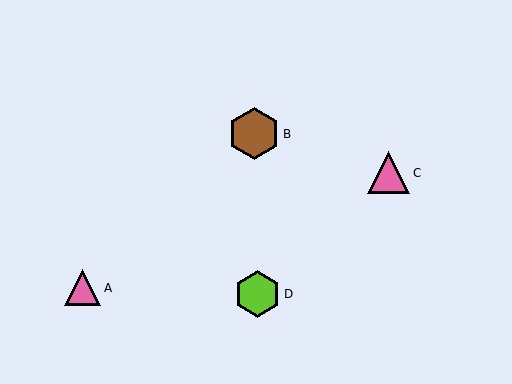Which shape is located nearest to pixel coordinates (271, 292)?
The lime hexagon (labeled D) at (257, 294) is nearest to that location.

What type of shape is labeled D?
Shape D is a lime hexagon.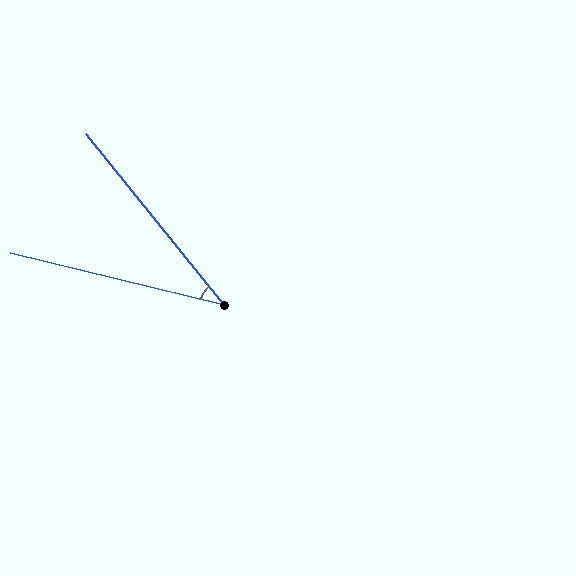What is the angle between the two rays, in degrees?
Approximately 37 degrees.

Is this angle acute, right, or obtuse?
It is acute.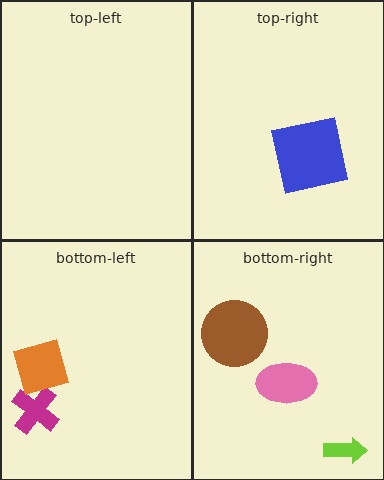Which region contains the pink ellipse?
The bottom-right region.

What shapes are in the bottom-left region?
The magenta cross, the orange diamond.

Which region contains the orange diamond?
The bottom-left region.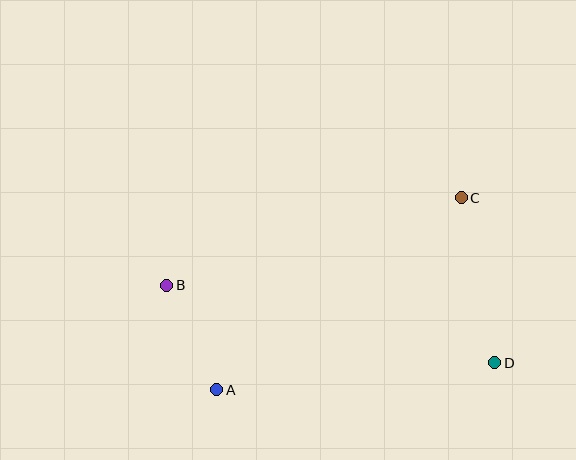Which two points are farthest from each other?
Points B and D are farthest from each other.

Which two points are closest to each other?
Points A and B are closest to each other.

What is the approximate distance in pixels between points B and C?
The distance between B and C is approximately 307 pixels.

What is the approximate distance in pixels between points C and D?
The distance between C and D is approximately 168 pixels.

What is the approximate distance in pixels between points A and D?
The distance between A and D is approximately 279 pixels.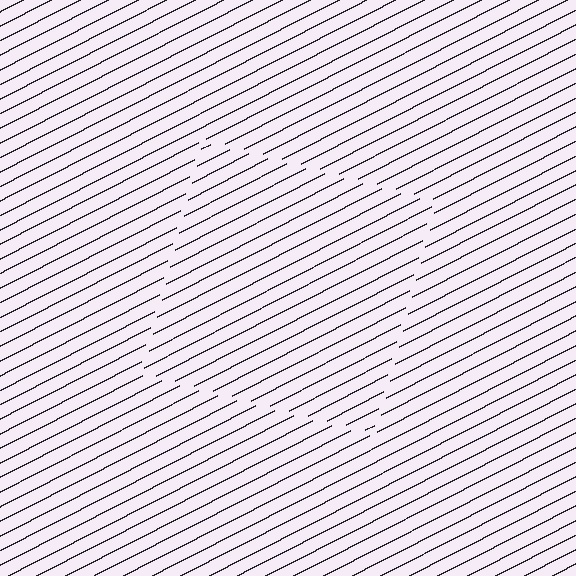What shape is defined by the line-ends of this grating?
An illusory square. The interior of the shape contains the same grating, shifted by half a period — the contour is defined by the phase discontinuity where line-ends from the inner and outer gratings abut.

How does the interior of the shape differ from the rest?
The interior of the shape contains the same grating, shifted by half a period — the contour is defined by the phase discontinuity where line-ends from the inner and outer gratings abut.